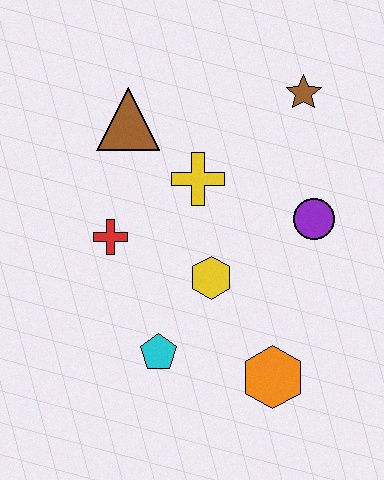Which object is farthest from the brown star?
The cyan pentagon is farthest from the brown star.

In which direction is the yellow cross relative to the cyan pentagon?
The yellow cross is above the cyan pentagon.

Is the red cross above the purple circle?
No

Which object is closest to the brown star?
The purple circle is closest to the brown star.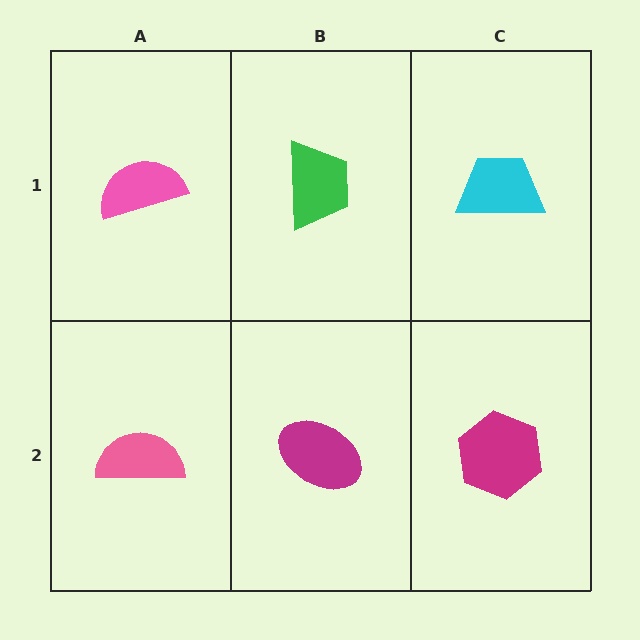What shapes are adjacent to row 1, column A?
A pink semicircle (row 2, column A), a green trapezoid (row 1, column B).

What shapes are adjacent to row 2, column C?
A cyan trapezoid (row 1, column C), a magenta ellipse (row 2, column B).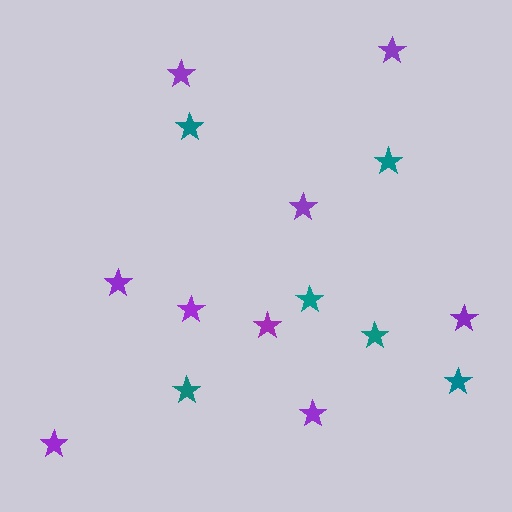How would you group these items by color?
There are 2 groups: one group of purple stars (9) and one group of teal stars (6).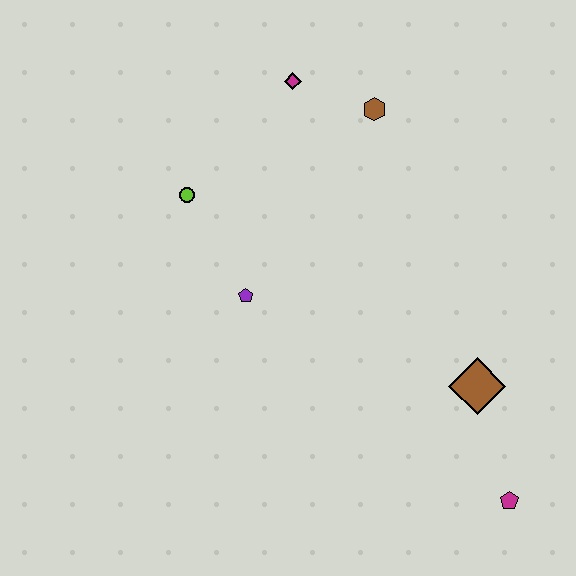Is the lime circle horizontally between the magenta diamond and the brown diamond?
No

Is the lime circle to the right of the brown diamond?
No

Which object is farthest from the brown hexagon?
The magenta pentagon is farthest from the brown hexagon.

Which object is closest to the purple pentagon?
The lime circle is closest to the purple pentagon.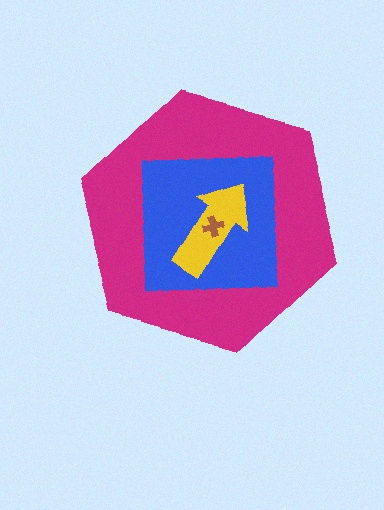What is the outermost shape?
The magenta hexagon.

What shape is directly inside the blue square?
The yellow arrow.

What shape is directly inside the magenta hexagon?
The blue square.